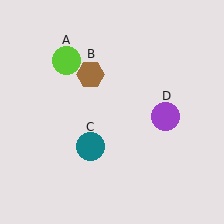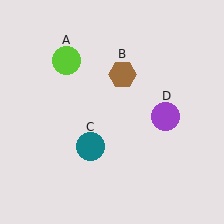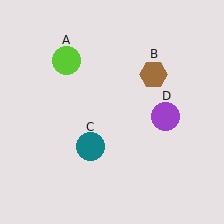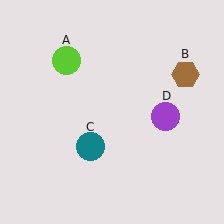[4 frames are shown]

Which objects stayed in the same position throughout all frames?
Lime circle (object A) and teal circle (object C) and purple circle (object D) remained stationary.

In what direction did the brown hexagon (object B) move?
The brown hexagon (object B) moved right.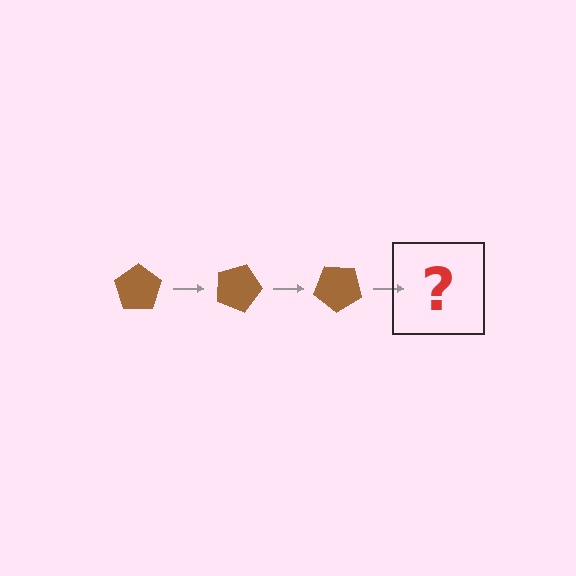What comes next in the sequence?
The next element should be a brown pentagon rotated 60 degrees.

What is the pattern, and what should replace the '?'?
The pattern is that the pentagon rotates 20 degrees each step. The '?' should be a brown pentagon rotated 60 degrees.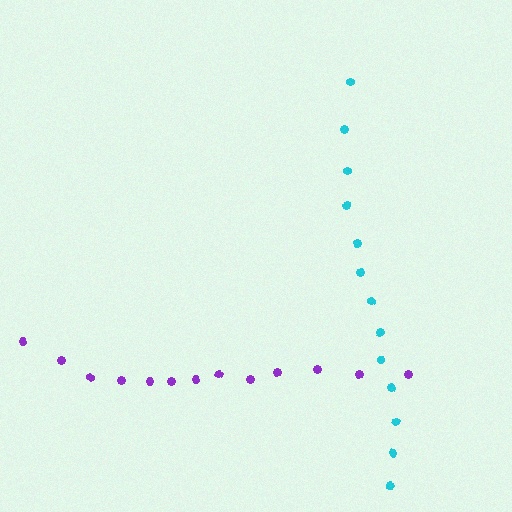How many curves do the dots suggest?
There are 2 distinct paths.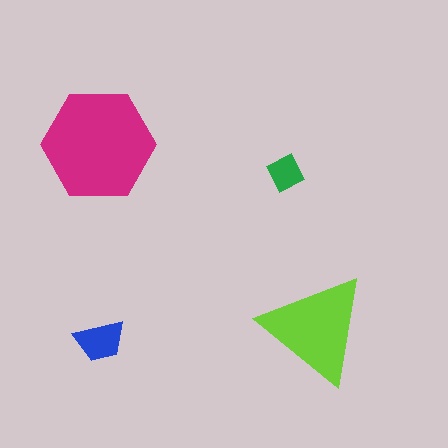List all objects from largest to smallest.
The magenta hexagon, the lime triangle, the blue trapezoid, the green square.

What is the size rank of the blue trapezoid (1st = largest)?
3rd.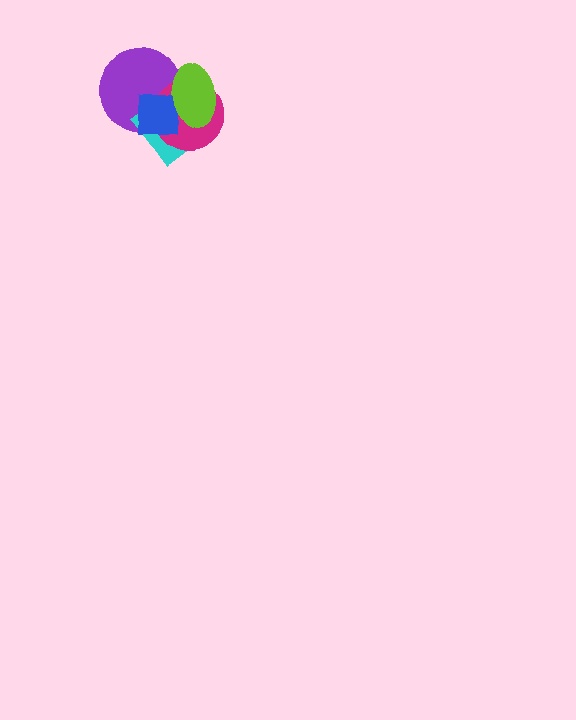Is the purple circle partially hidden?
Yes, it is partially covered by another shape.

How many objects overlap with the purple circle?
4 objects overlap with the purple circle.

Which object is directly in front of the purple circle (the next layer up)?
The cyan diamond is directly in front of the purple circle.